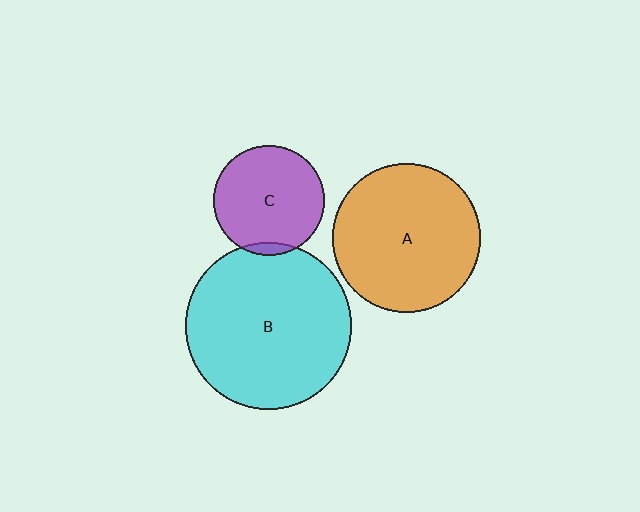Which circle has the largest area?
Circle B (cyan).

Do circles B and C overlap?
Yes.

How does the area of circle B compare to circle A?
Approximately 1.3 times.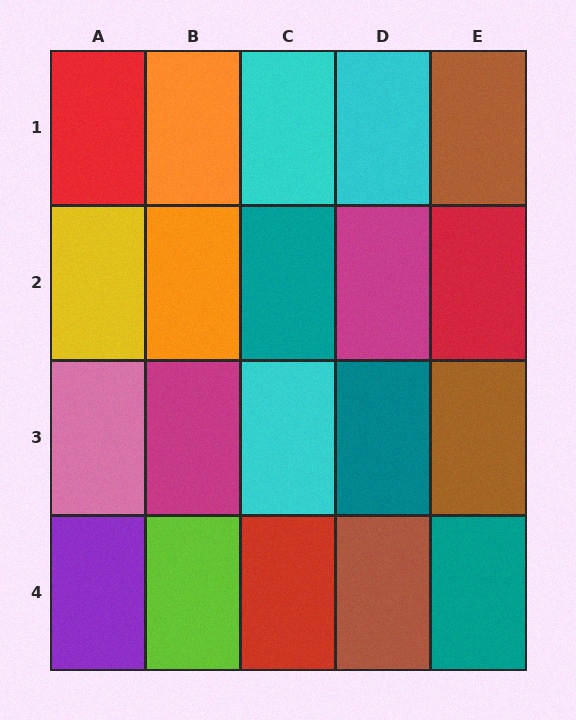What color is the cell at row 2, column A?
Yellow.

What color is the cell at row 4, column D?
Brown.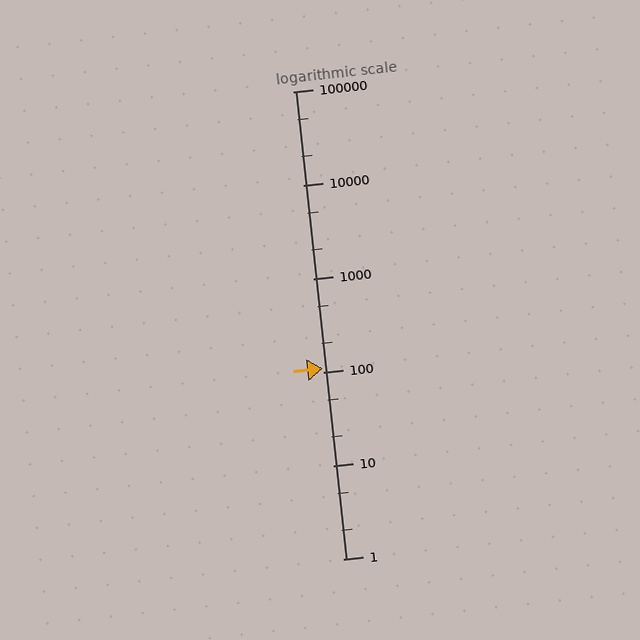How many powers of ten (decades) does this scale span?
The scale spans 5 decades, from 1 to 100000.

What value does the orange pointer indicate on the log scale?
The pointer indicates approximately 110.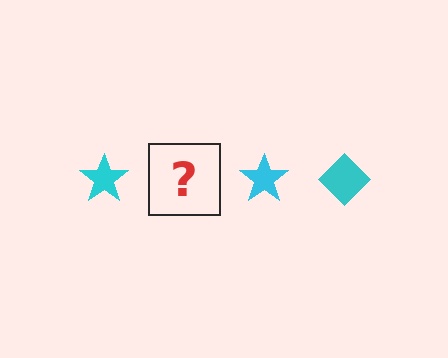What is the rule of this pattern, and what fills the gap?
The rule is that the pattern cycles through star, diamond shapes in cyan. The gap should be filled with a cyan diamond.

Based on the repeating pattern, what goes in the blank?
The blank should be a cyan diamond.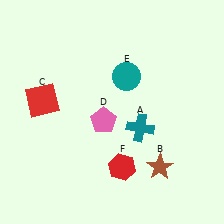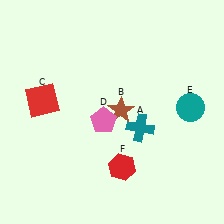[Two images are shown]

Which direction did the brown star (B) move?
The brown star (B) moved up.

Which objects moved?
The objects that moved are: the brown star (B), the teal circle (E).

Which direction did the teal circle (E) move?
The teal circle (E) moved right.